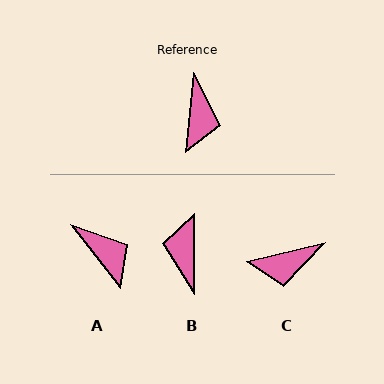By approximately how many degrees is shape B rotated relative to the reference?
Approximately 175 degrees clockwise.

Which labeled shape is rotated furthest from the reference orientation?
B, about 175 degrees away.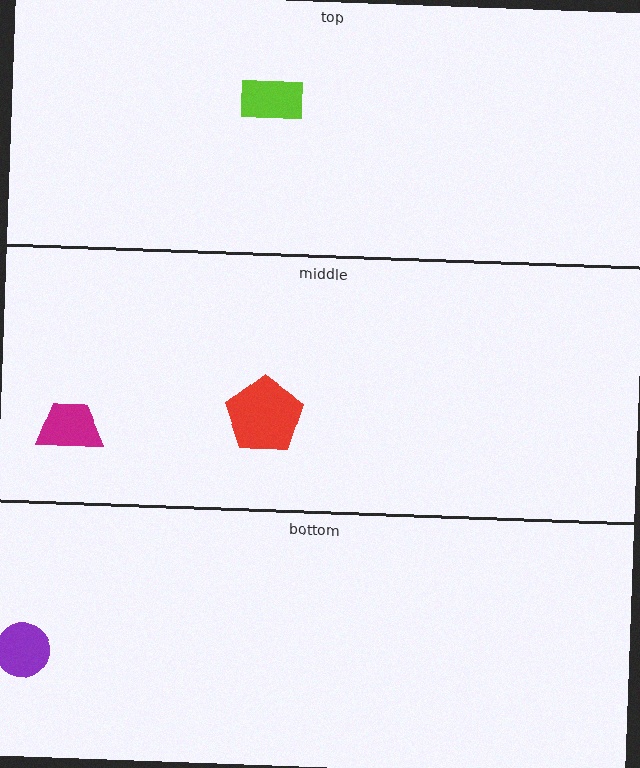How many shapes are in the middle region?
2.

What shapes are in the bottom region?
The purple circle.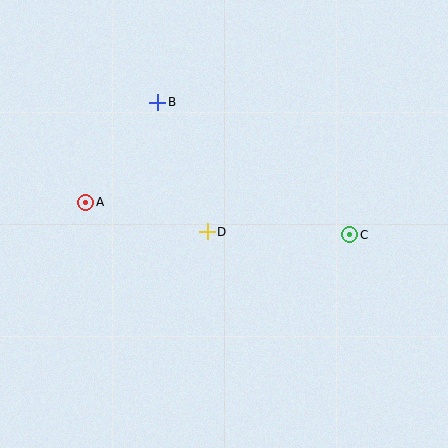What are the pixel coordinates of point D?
Point D is at (207, 232).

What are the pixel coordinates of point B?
Point B is at (158, 102).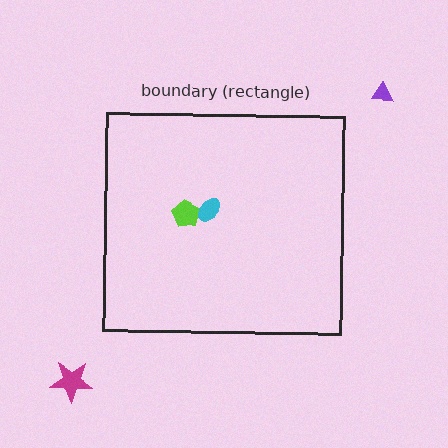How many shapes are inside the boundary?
2 inside, 2 outside.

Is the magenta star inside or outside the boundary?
Outside.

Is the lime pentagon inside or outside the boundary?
Inside.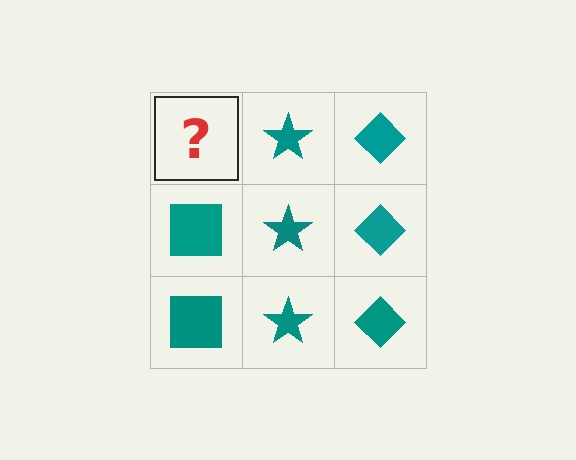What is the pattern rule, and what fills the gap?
The rule is that each column has a consistent shape. The gap should be filled with a teal square.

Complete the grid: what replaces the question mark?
The question mark should be replaced with a teal square.